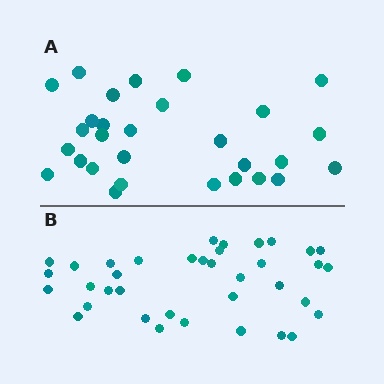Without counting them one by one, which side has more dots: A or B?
Region B (the bottom region) has more dots.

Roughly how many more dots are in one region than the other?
Region B has roughly 8 or so more dots than region A.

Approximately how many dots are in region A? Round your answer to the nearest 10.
About 30 dots. (The exact count is 29, which rounds to 30.)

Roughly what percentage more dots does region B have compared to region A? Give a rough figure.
About 30% more.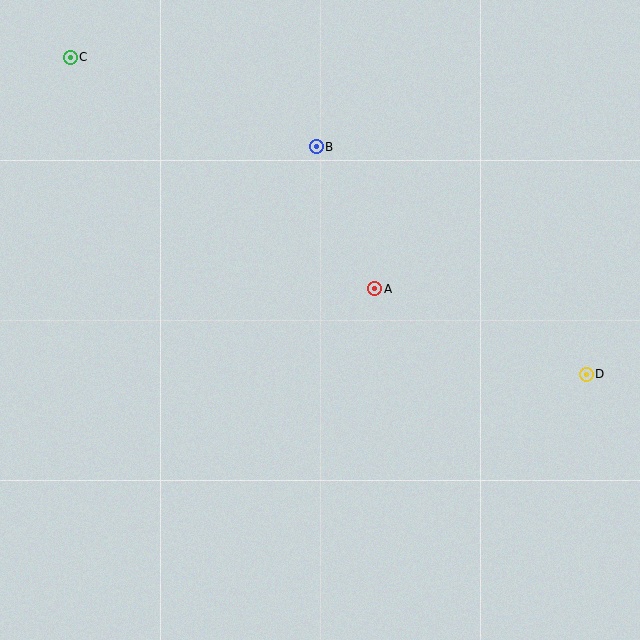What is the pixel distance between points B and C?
The distance between B and C is 262 pixels.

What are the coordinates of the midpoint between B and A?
The midpoint between B and A is at (345, 218).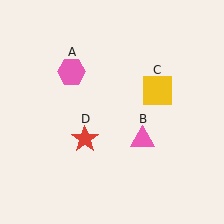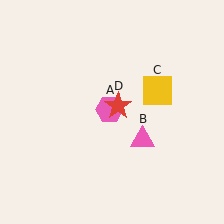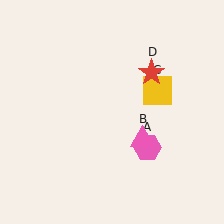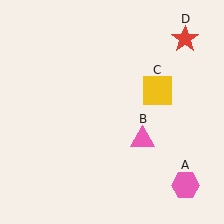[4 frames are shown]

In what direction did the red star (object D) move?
The red star (object D) moved up and to the right.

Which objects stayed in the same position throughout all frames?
Pink triangle (object B) and yellow square (object C) remained stationary.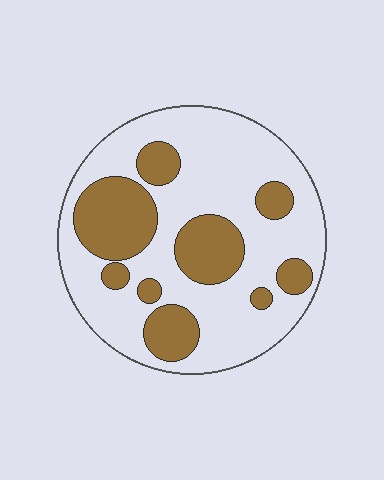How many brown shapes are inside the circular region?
9.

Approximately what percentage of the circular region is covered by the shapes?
Approximately 30%.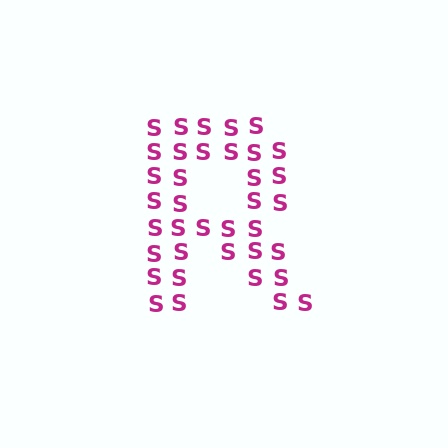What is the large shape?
The large shape is the letter R.